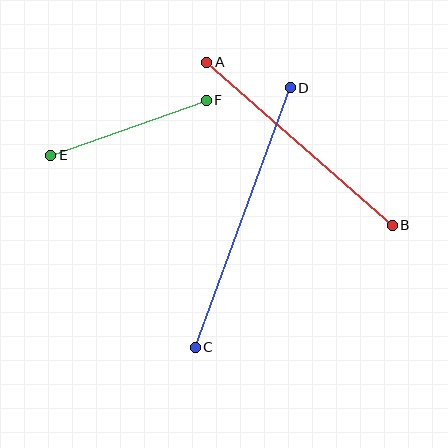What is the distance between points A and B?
The distance is approximately 247 pixels.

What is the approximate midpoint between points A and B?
The midpoint is at approximately (300, 144) pixels.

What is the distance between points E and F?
The distance is approximately 165 pixels.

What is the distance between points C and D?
The distance is approximately 276 pixels.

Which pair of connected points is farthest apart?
Points C and D are farthest apart.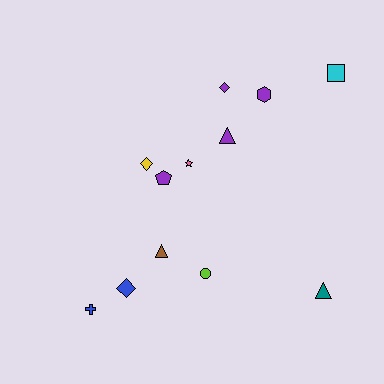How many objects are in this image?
There are 12 objects.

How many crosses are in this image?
There is 1 cross.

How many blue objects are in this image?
There are 2 blue objects.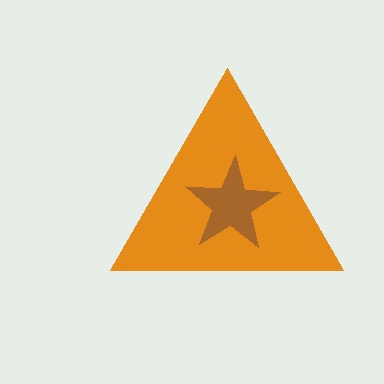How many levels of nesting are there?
2.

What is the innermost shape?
The brown star.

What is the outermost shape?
The orange triangle.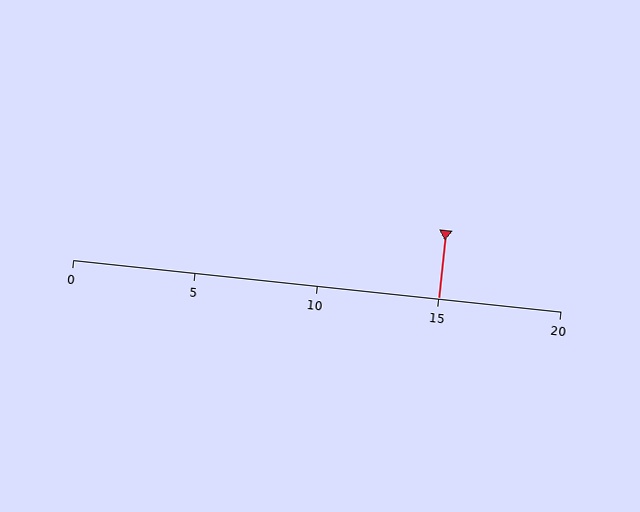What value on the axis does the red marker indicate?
The marker indicates approximately 15.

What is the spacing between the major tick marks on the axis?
The major ticks are spaced 5 apart.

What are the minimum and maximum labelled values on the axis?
The axis runs from 0 to 20.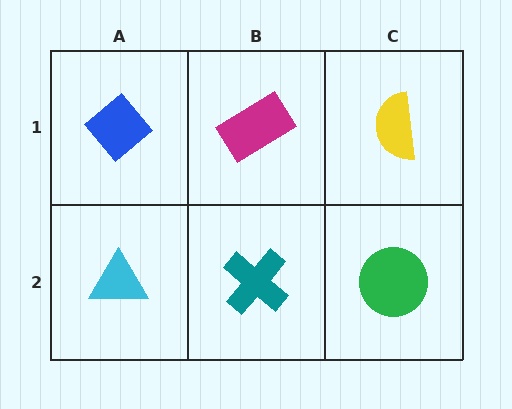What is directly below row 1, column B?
A teal cross.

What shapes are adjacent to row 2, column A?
A blue diamond (row 1, column A), a teal cross (row 2, column B).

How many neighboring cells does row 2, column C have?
2.